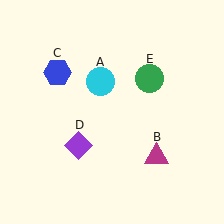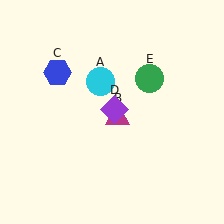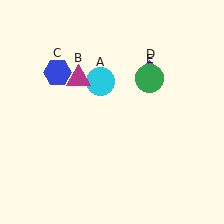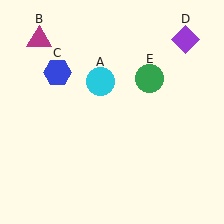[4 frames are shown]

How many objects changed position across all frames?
2 objects changed position: magenta triangle (object B), purple diamond (object D).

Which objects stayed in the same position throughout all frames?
Cyan circle (object A) and blue hexagon (object C) and green circle (object E) remained stationary.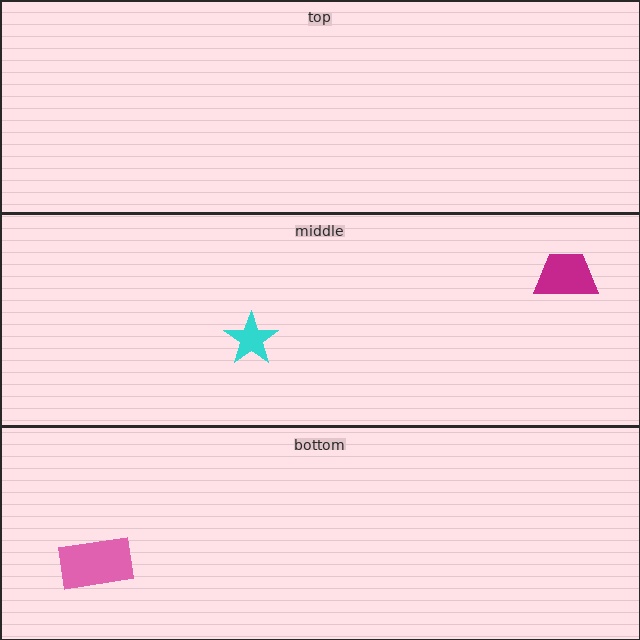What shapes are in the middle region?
The cyan star, the magenta trapezoid.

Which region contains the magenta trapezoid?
The middle region.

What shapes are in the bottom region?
The pink rectangle.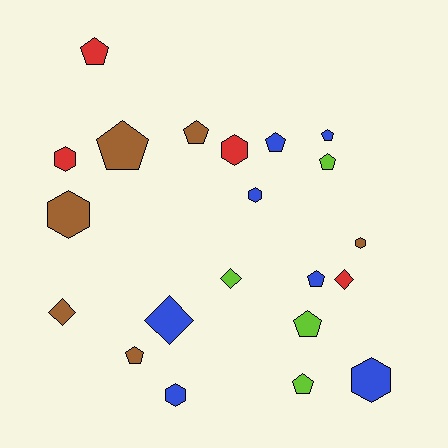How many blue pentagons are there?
There are 3 blue pentagons.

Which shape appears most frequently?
Pentagon, with 10 objects.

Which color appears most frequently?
Blue, with 7 objects.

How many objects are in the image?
There are 21 objects.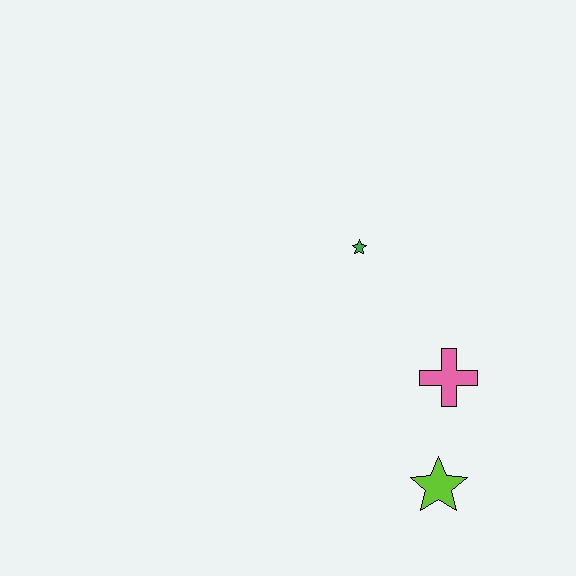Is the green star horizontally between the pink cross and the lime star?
No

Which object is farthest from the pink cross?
The green star is farthest from the pink cross.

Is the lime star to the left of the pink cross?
Yes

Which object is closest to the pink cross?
The lime star is closest to the pink cross.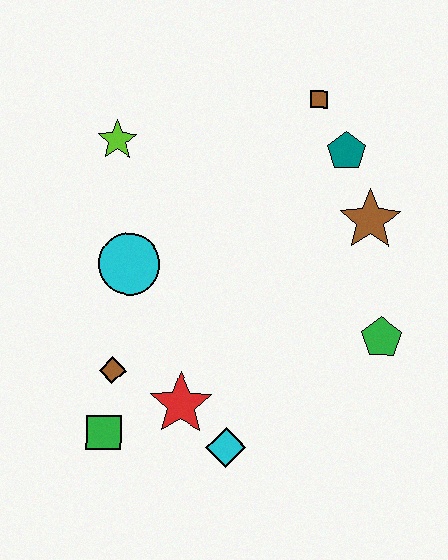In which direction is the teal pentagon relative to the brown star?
The teal pentagon is above the brown star.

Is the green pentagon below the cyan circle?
Yes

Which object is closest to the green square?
The brown diamond is closest to the green square.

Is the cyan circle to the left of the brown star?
Yes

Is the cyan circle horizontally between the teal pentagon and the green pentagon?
No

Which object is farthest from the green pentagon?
The lime star is farthest from the green pentagon.